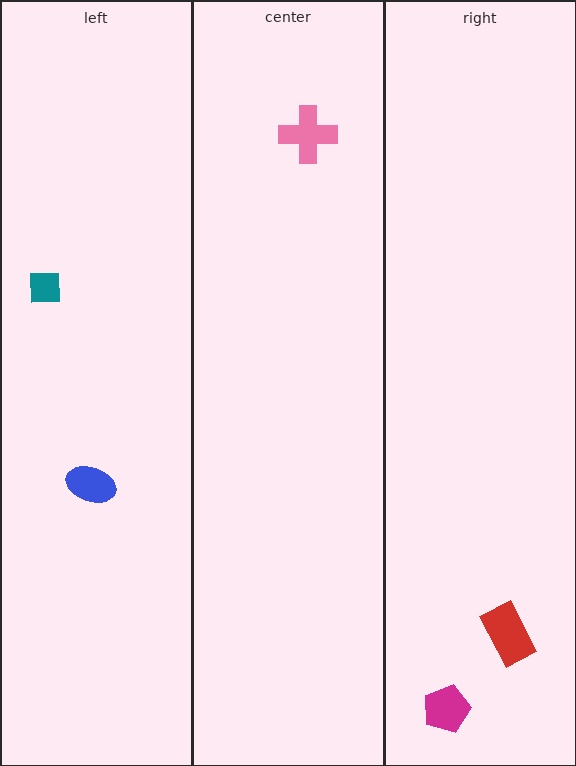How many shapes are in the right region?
2.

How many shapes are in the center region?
1.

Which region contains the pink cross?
The center region.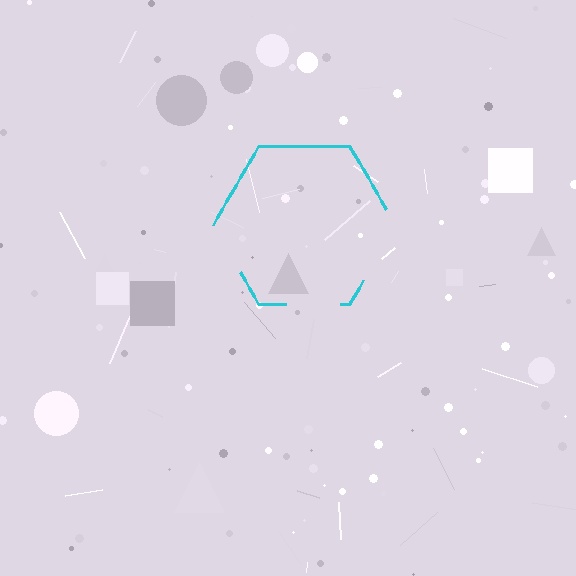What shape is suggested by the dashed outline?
The dashed outline suggests a hexagon.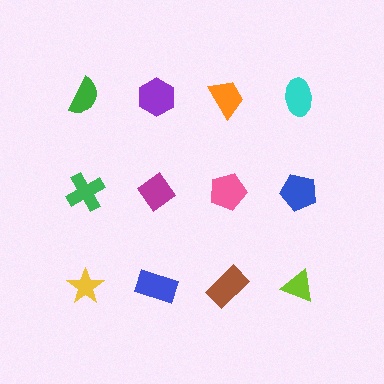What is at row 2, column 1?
A green cross.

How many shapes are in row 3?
4 shapes.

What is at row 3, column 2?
A blue rectangle.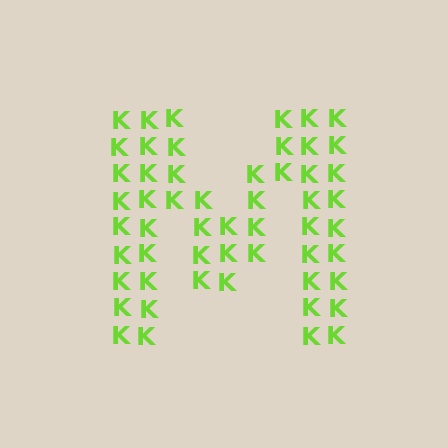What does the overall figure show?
The overall figure shows the letter M.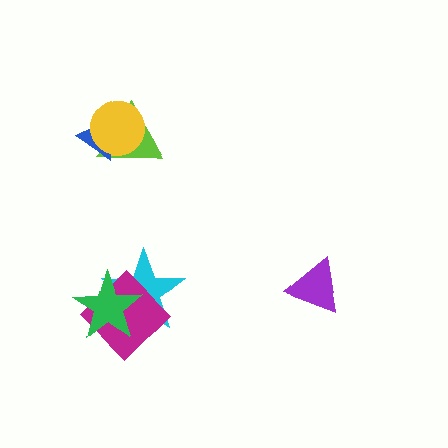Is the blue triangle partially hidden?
Yes, it is partially covered by another shape.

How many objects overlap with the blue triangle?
2 objects overlap with the blue triangle.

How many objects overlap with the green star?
2 objects overlap with the green star.